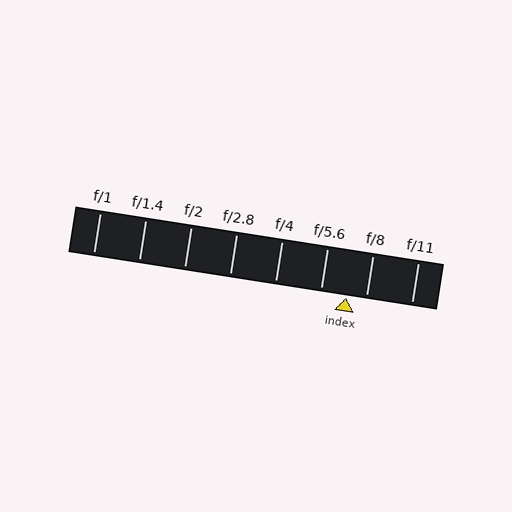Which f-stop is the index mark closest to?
The index mark is closest to f/8.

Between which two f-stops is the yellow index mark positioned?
The index mark is between f/5.6 and f/8.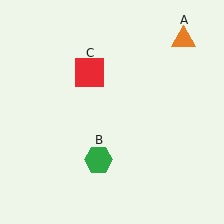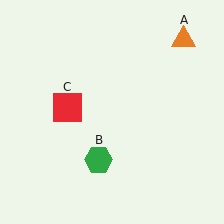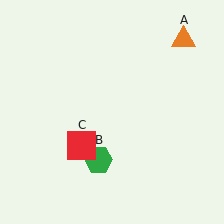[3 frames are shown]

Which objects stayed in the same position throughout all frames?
Orange triangle (object A) and green hexagon (object B) remained stationary.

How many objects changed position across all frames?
1 object changed position: red square (object C).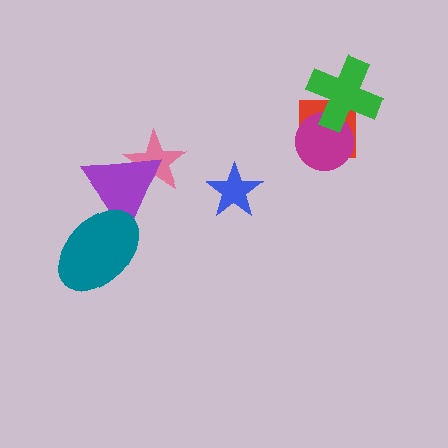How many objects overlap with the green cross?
2 objects overlap with the green cross.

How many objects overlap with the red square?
2 objects overlap with the red square.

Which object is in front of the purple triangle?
The teal ellipse is in front of the purple triangle.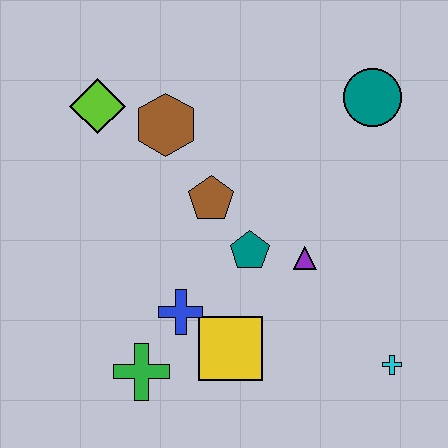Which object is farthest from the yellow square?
The teal circle is farthest from the yellow square.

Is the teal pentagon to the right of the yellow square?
Yes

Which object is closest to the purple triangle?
The teal pentagon is closest to the purple triangle.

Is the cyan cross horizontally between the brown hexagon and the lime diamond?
No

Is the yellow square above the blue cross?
No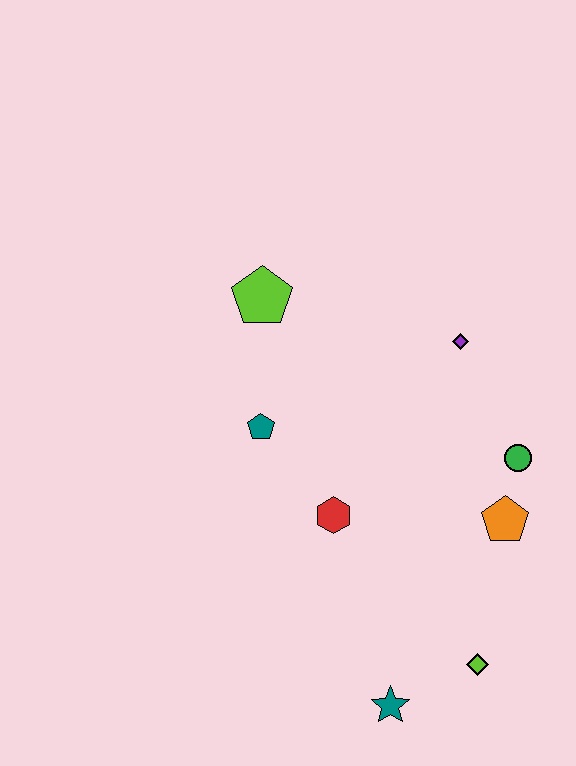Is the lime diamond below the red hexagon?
Yes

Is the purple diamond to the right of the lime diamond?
No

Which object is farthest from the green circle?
The lime pentagon is farthest from the green circle.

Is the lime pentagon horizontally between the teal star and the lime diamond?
No